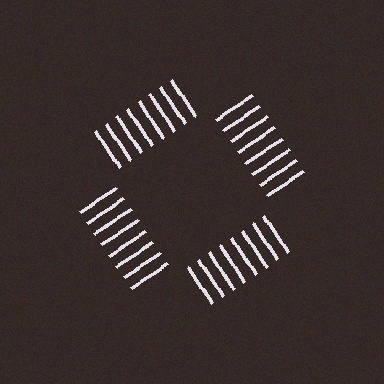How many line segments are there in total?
32 — 8 along each of the 4 edges.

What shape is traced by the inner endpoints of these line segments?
An illusory square — the line segments terminate on its edges but no continuous stroke is drawn.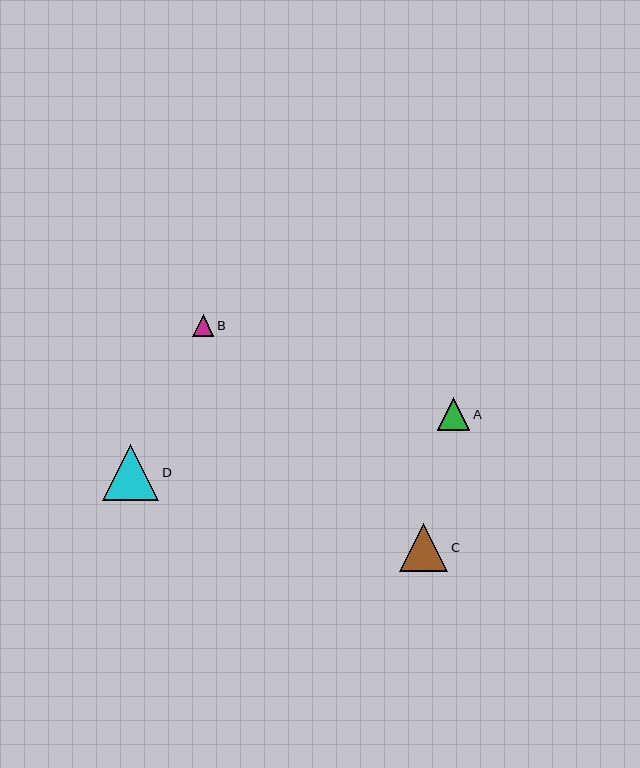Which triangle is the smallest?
Triangle B is the smallest with a size of approximately 22 pixels.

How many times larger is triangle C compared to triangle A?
Triangle C is approximately 1.5 times the size of triangle A.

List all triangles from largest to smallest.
From largest to smallest: D, C, A, B.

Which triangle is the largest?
Triangle D is the largest with a size of approximately 56 pixels.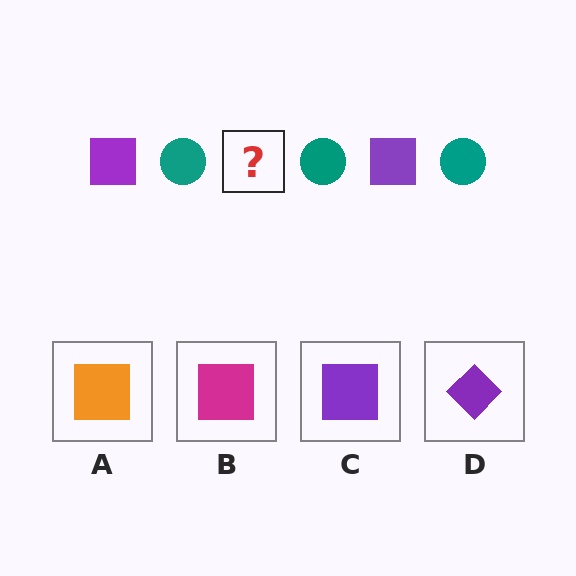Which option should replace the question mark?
Option C.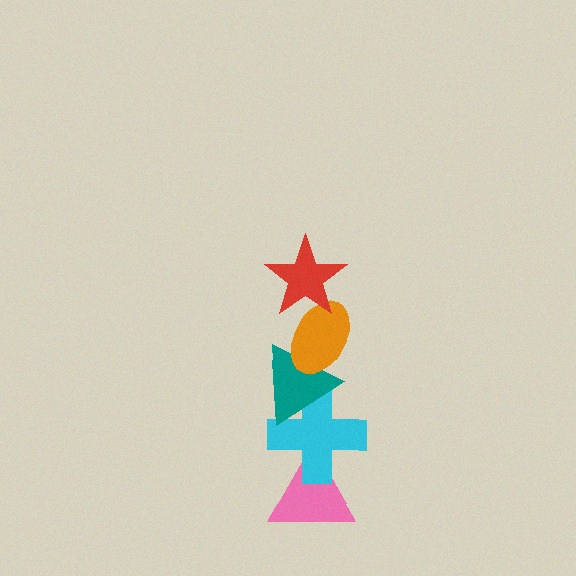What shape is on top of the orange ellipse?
The red star is on top of the orange ellipse.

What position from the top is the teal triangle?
The teal triangle is 3rd from the top.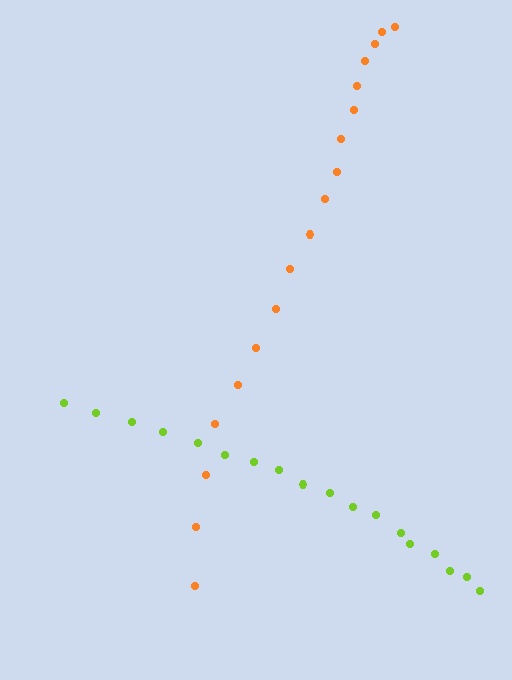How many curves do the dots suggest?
There are 2 distinct paths.